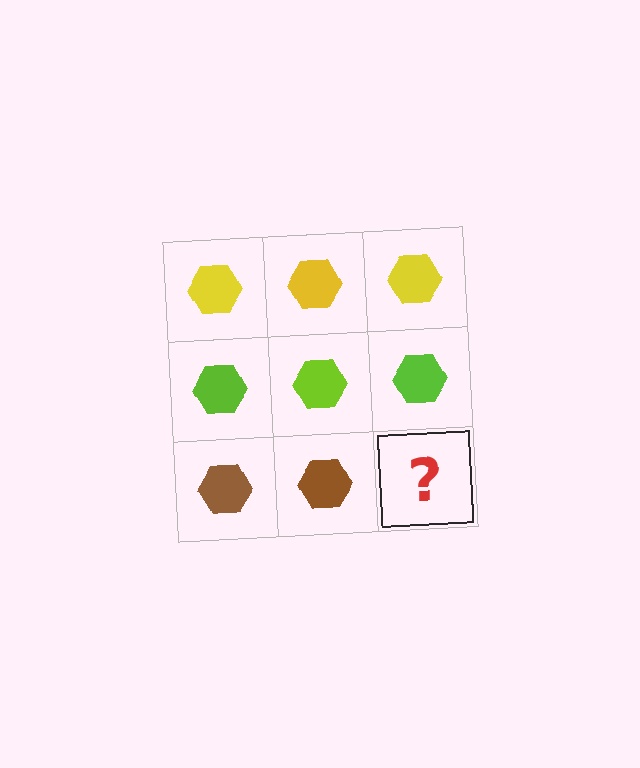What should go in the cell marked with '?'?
The missing cell should contain a brown hexagon.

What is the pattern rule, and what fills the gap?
The rule is that each row has a consistent color. The gap should be filled with a brown hexagon.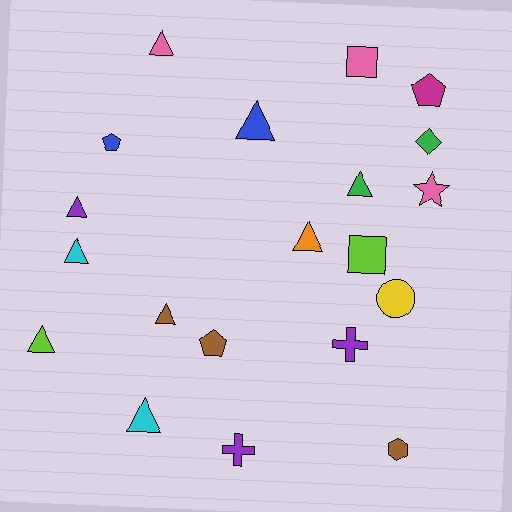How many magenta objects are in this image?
There is 1 magenta object.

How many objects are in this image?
There are 20 objects.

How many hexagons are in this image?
There is 1 hexagon.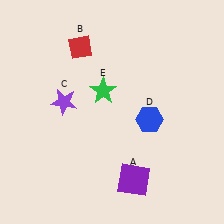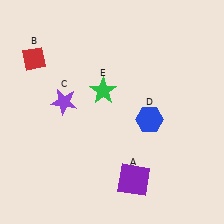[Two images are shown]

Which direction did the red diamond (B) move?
The red diamond (B) moved left.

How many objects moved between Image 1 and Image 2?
1 object moved between the two images.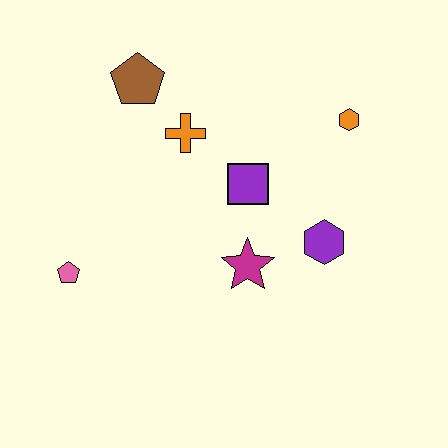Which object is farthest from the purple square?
The pink pentagon is farthest from the purple square.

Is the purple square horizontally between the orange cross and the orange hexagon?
Yes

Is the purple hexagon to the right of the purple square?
Yes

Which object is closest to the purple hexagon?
The magenta star is closest to the purple hexagon.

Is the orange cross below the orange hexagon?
Yes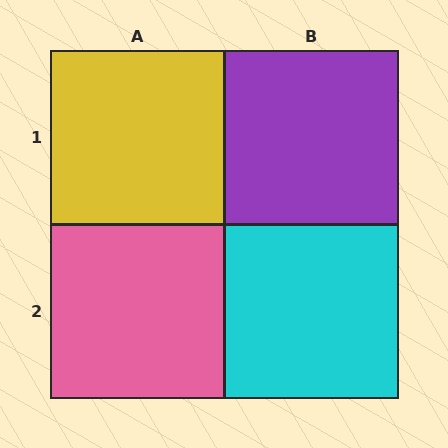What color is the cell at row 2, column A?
Pink.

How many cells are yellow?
1 cell is yellow.